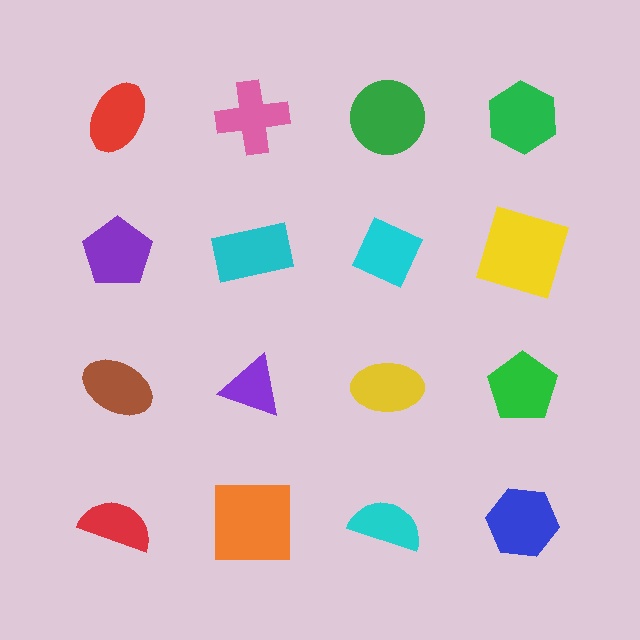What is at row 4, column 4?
A blue hexagon.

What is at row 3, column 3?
A yellow ellipse.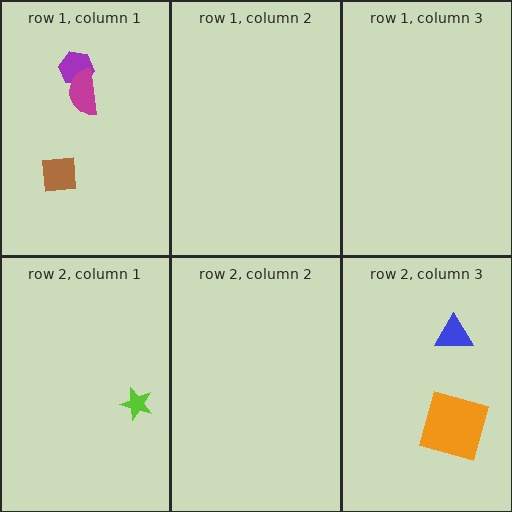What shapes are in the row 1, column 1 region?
The purple hexagon, the magenta semicircle, the brown square.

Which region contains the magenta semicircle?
The row 1, column 1 region.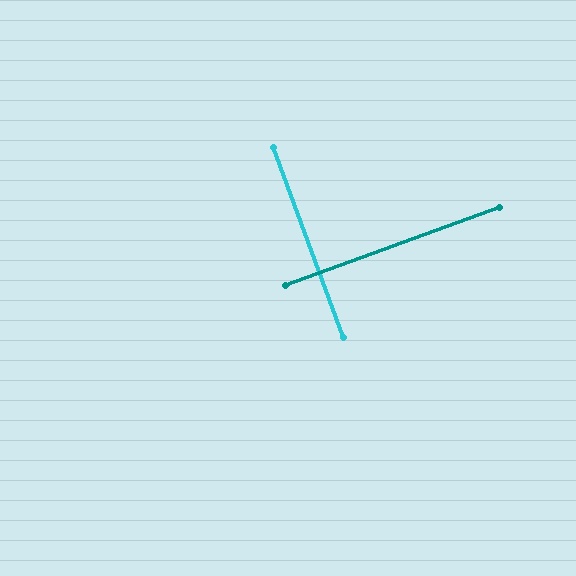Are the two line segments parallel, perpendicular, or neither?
Perpendicular — they meet at approximately 90°.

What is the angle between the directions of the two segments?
Approximately 90 degrees.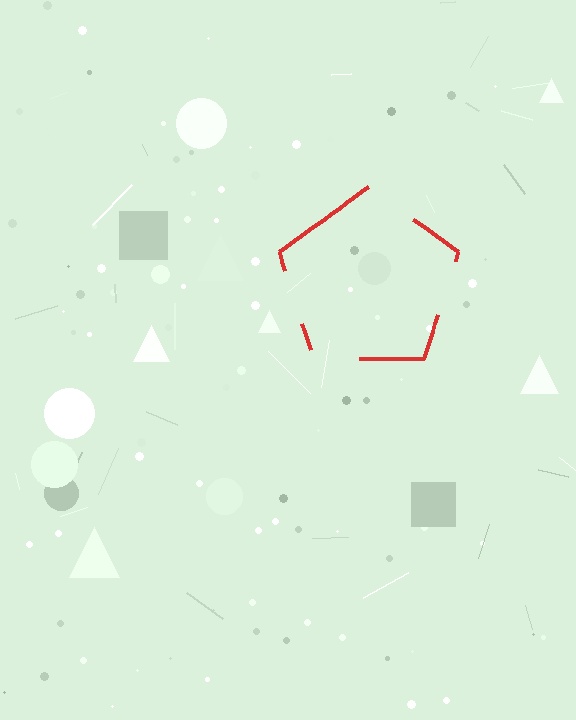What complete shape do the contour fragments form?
The contour fragments form a pentagon.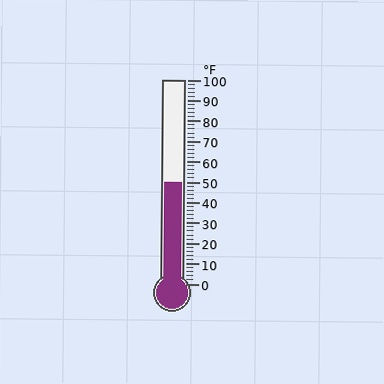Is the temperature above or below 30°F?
The temperature is above 30°F.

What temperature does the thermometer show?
The thermometer shows approximately 50°F.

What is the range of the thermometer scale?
The thermometer scale ranges from 0°F to 100°F.